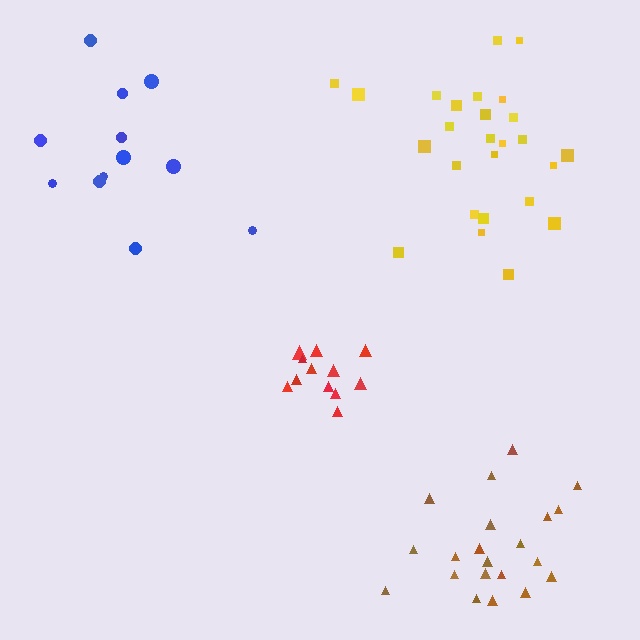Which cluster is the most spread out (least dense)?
Blue.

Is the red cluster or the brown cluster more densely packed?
Red.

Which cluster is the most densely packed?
Red.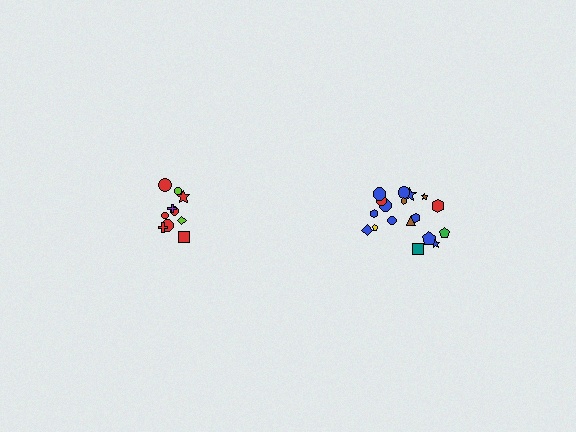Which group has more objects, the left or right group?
The right group.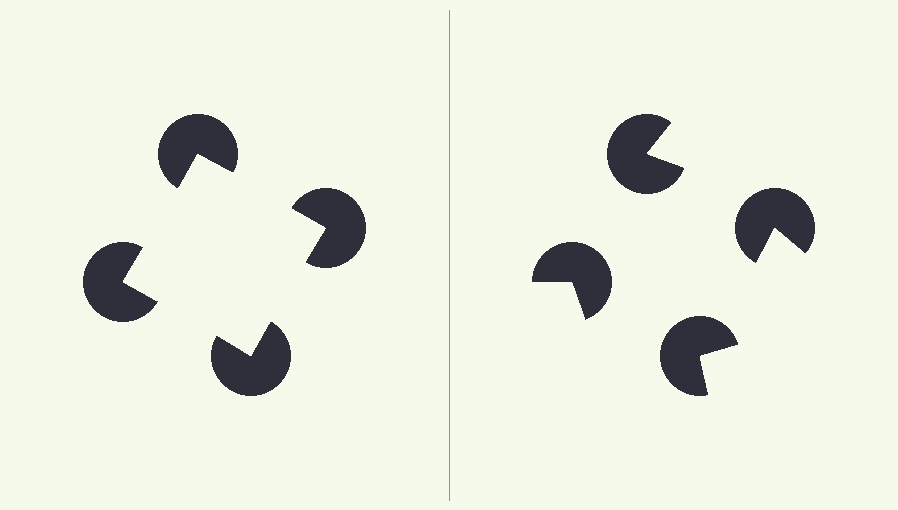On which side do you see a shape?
An illusory square appears on the left side. On the right side the wedge cuts are rotated, so no coherent shape forms.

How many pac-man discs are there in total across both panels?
8 — 4 on each side.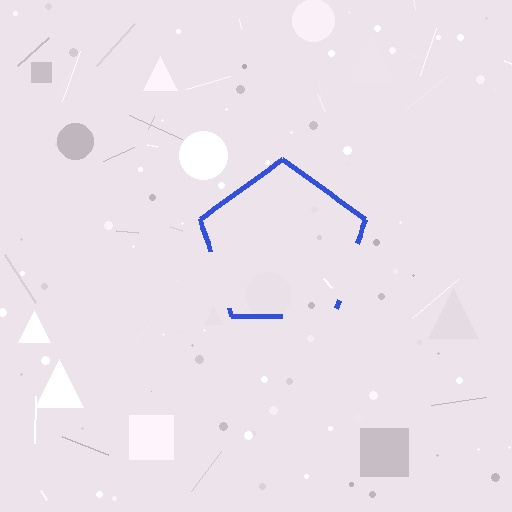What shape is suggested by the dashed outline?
The dashed outline suggests a pentagon.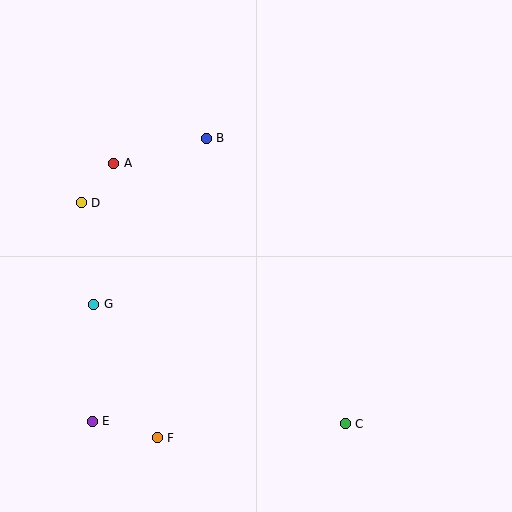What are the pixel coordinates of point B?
Point B is at (206, 138).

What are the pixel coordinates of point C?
Point C is at (345, 424).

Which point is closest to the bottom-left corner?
Point E is closest to the bottom-left corner.